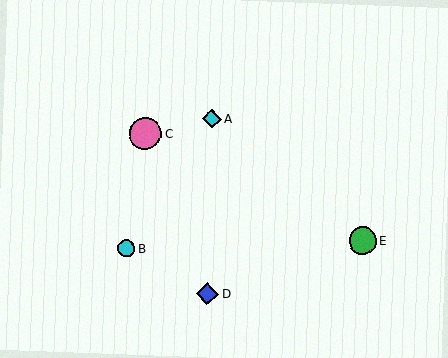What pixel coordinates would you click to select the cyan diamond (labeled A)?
Click at (212, 119) to select the cyan diamond A.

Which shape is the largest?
The pink circle (labeled C) is the largest.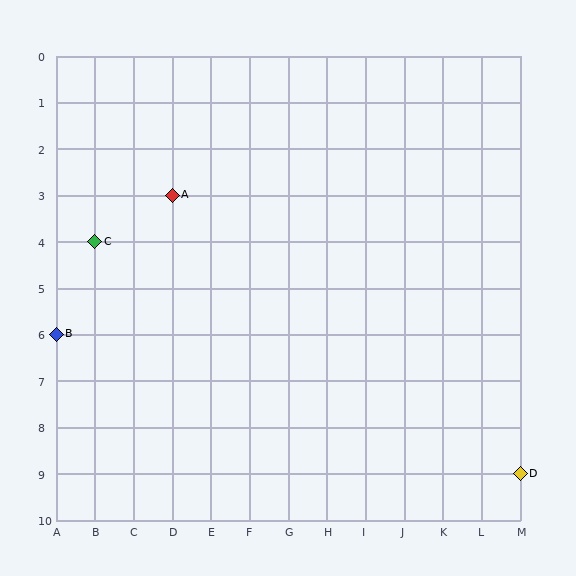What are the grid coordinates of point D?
Point D is at grid coordinates (M, 9).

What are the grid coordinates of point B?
Point B is at grid coordinates (A, 6).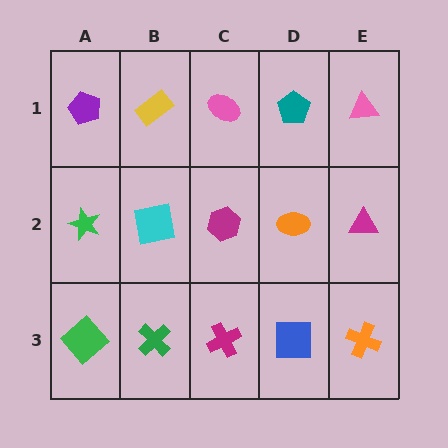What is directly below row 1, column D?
An orange ellipse.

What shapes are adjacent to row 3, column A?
A green star (row 2, column A), a green cross (row 3, column B).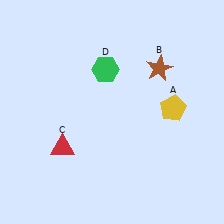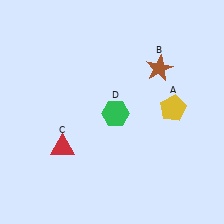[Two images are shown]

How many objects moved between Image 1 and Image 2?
1 object moved between the two images.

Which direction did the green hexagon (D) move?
The green hexagon (D) moved down.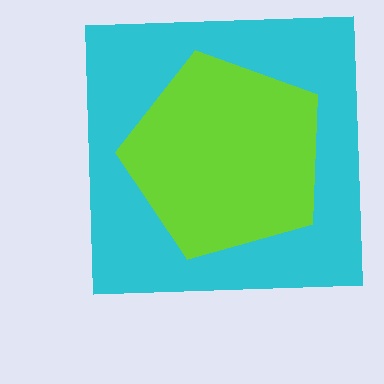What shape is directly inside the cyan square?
The lime pentagon.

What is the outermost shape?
The cyan square.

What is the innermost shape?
The lime pentagon.